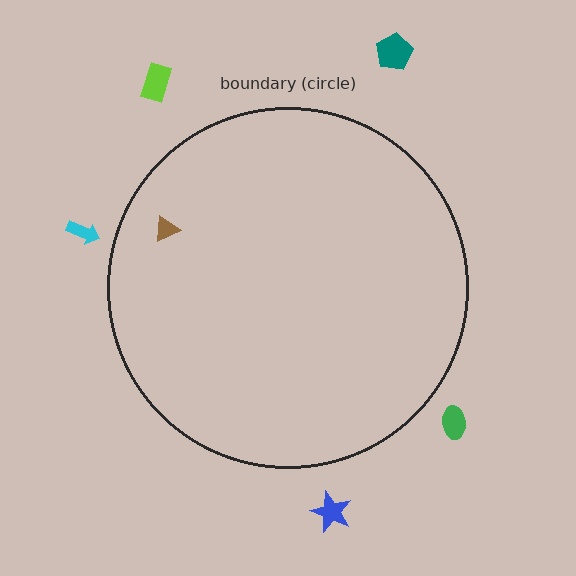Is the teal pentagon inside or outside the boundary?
Outside.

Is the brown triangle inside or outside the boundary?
Inside.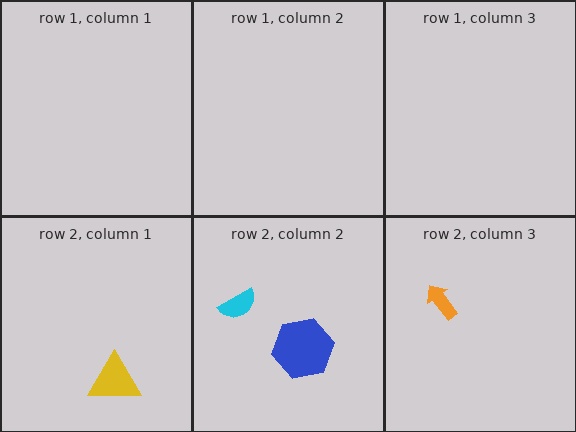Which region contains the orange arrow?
The row 2, column 3 region.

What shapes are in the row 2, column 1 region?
The yellow triangle.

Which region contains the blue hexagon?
The row 2, column 2 region.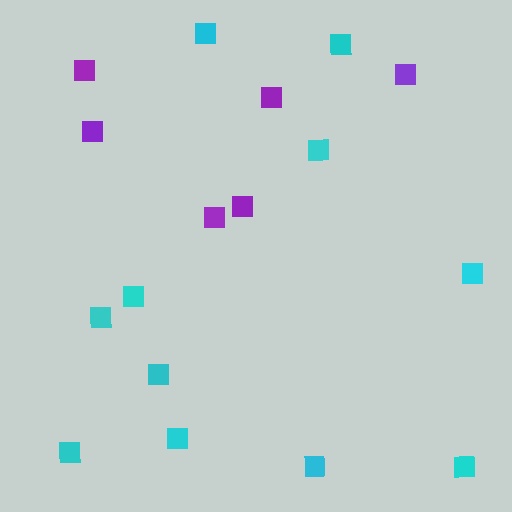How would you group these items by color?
There are 2 groups: one group of purple squares (6) and one group of cyan squares (11).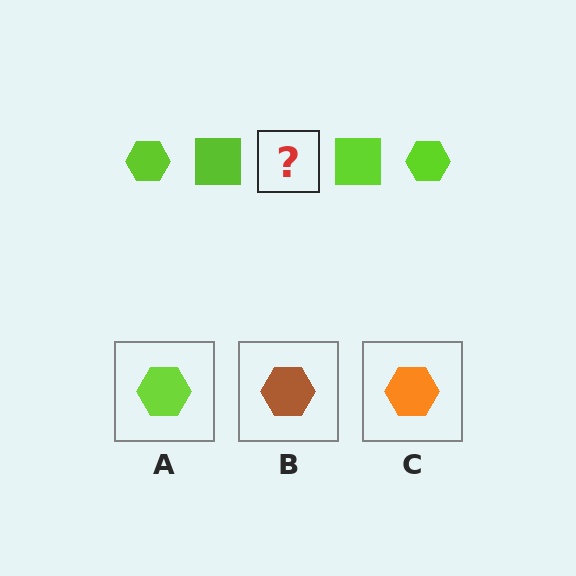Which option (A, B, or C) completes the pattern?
A.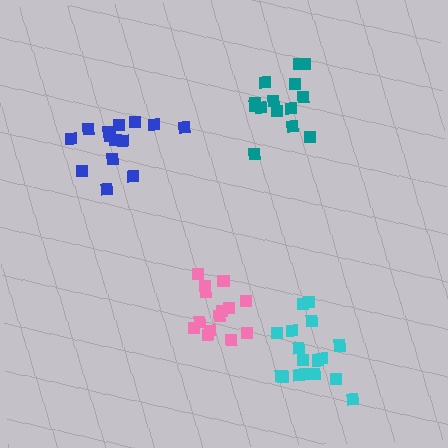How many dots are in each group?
Group 1: 14 dots, Group 2: 17 dots, Group 3: 14 dots, Group 4: 15 dots (60 total).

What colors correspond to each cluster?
The clusters are colored: teal, cyan, pink, blue.